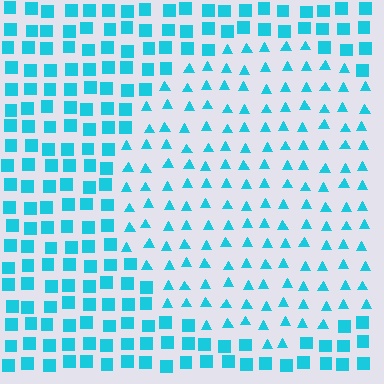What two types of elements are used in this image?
The image uses triangles inside the circle region and squares outside it.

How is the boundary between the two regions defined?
The boundary is defined by a change in element shape: triangles inside vs. squares outside. All elements share the same color and spacing.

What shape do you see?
I see a circle.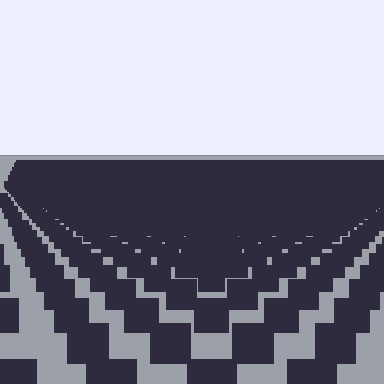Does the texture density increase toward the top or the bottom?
Density increases toward the top.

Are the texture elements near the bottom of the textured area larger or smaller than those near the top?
Larger. Near the bottom, elements are closer to the viewer and appear at a bigger on-screen size.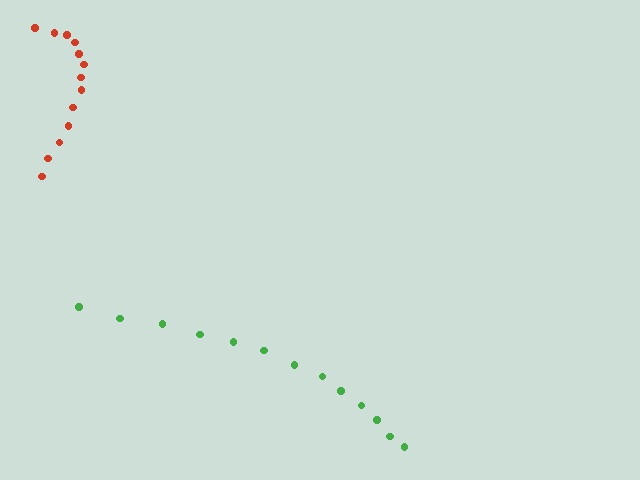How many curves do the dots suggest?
There are 2 distinct paths.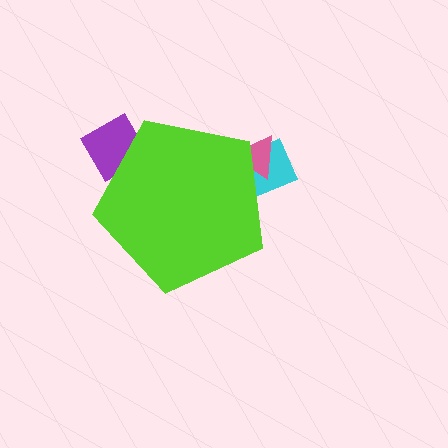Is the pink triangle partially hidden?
Yes, the pink triangle is partially hidden behind the lime pentagon.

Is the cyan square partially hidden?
Yes, the cyan square is partially hidden behind the lime pentagon.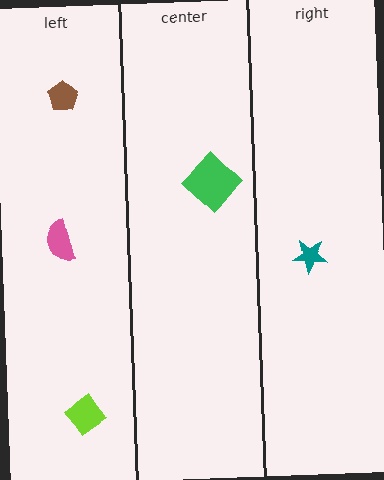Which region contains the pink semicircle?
The left region.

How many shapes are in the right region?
1.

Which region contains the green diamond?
The center region.